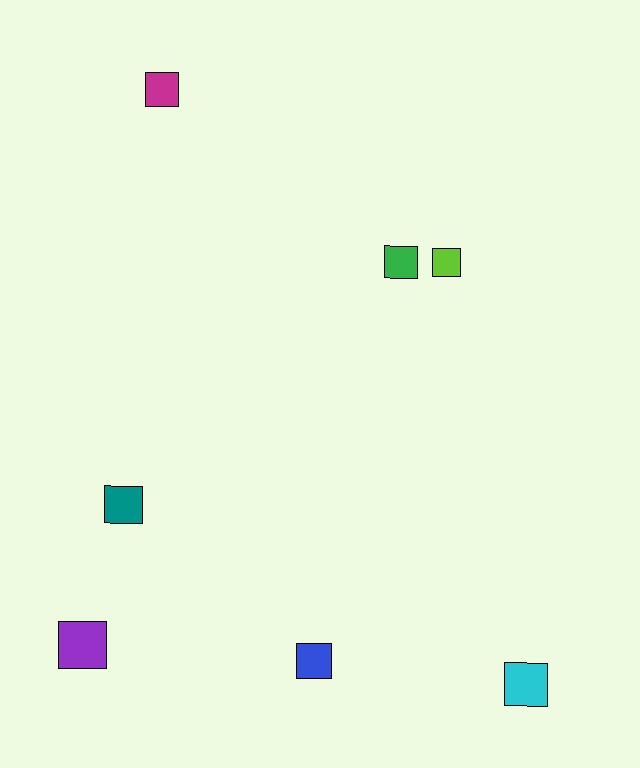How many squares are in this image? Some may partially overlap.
There are 7 squares.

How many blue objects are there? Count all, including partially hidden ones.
There is 1 blue object.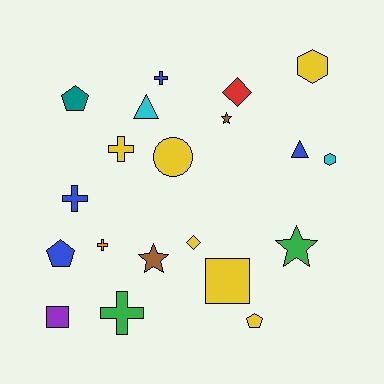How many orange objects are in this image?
There is 1 orange object.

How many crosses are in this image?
There are 5 crosses.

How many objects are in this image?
There are 20 objects.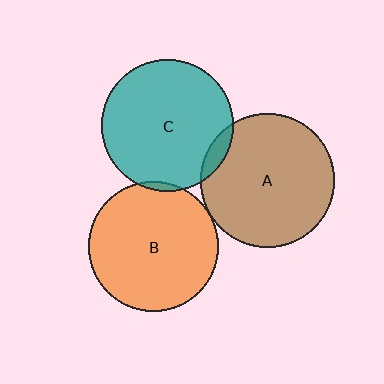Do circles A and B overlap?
Yes.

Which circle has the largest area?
Circle A (brown).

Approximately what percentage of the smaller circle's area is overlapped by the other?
Approximately 5%.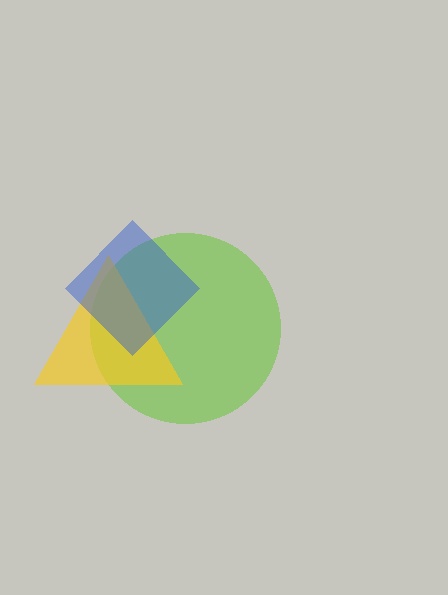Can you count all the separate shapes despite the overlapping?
Yes, there are 3 separate shapes.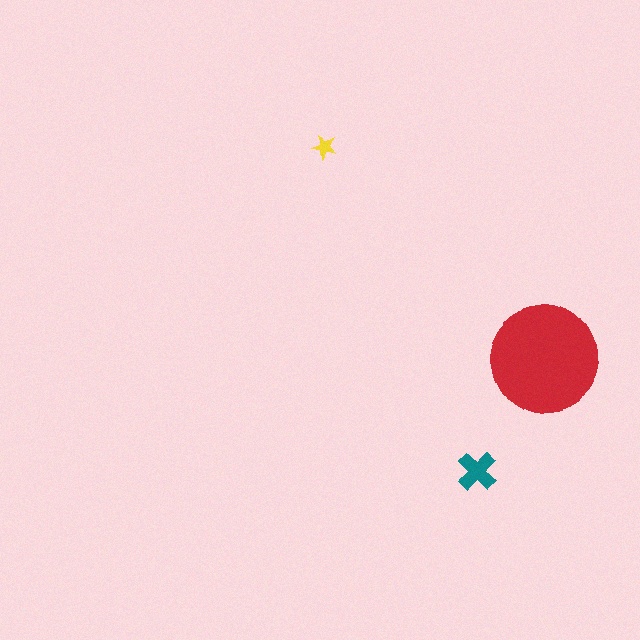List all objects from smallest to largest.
The yellow star, the teal cross, the red circle.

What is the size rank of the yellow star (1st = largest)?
3rd.